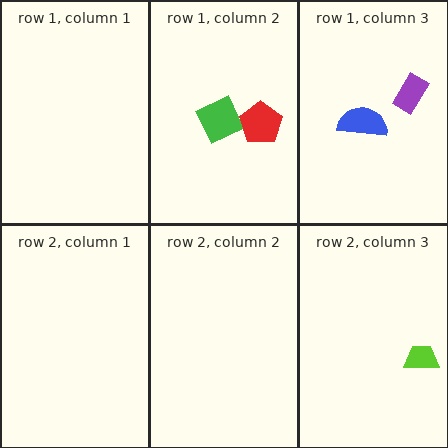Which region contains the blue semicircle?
The row 1, column 3 region.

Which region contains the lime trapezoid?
The row 2, column 3 region.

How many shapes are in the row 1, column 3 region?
2.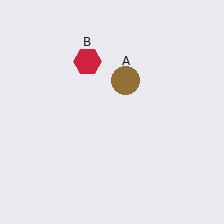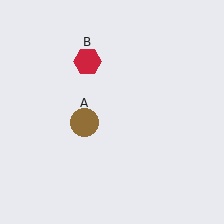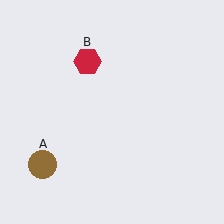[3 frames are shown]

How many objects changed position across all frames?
1 object changed position: brown circle (object A).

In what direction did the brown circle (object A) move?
The brown circle (object A) moved down and to the left.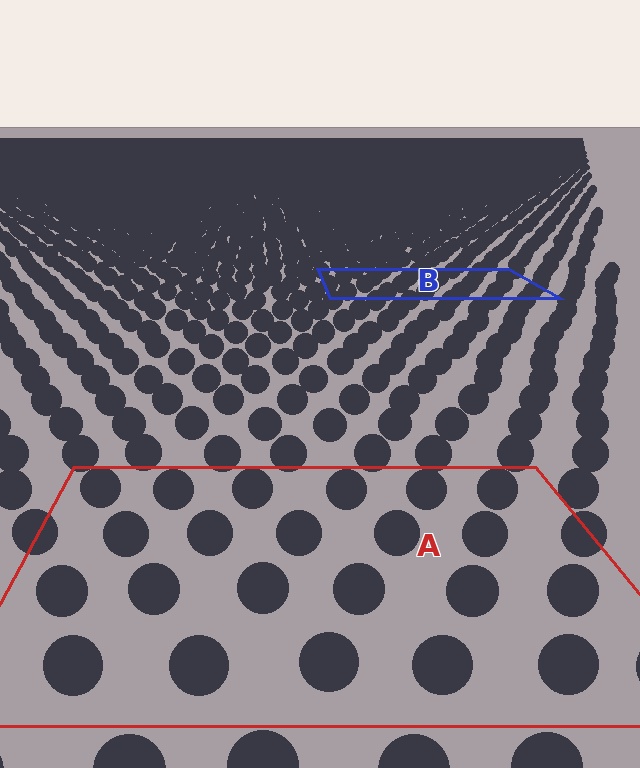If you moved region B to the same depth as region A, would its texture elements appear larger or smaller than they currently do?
They would appear larger. At a closer depth, the same texture elements are projected at a bigger on-screen size.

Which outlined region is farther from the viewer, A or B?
Region B is farther from the viewer — the texture elements inside it appear smaller and more densely packed.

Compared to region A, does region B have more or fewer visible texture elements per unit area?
Region B has more texture elements per unit area — they are packed more densely because it is farther away.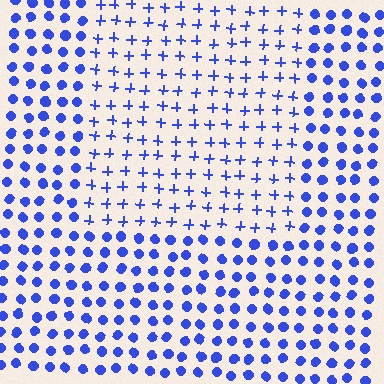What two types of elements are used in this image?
The image uses plus signs inside the rectangle region and circles outside it.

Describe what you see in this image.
The image is filled with small blue elements arranged in a uniform grid. A rectangle-shaped region contains plus signs, while the surrounding area contains circles. The boundary is defined purely by the change in element shape.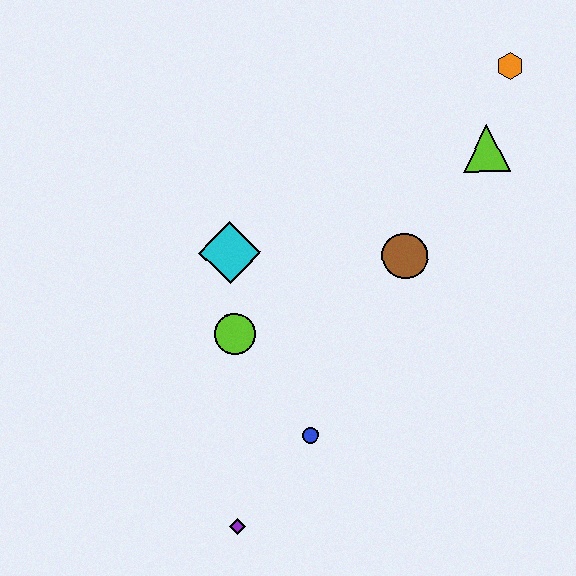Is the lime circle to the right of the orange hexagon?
No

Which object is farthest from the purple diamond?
The orange hexagon is farthest from the purple diamond.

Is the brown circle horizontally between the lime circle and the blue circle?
No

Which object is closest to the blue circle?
The purple diamond is closest to the blue circle.